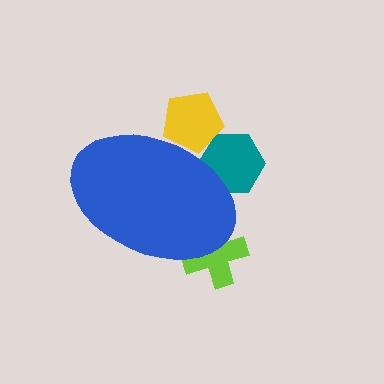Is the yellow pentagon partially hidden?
Yes, the yellow pentagon is partially hidden behind the blue ellipse.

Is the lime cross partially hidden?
Yes, the lime cross is partially hidden behind the blue ellipse.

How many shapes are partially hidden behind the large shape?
3 shapes are partially hidden.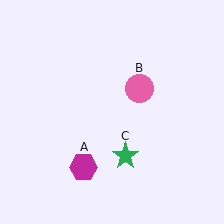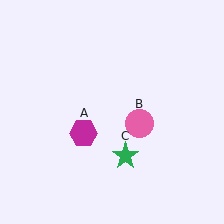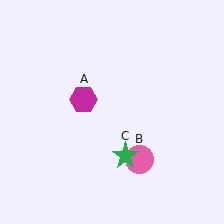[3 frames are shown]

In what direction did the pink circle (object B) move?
The pink circle (object B) moved down.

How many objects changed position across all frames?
2 objects changed position: magenta hexagon (object A), pink circle (object B).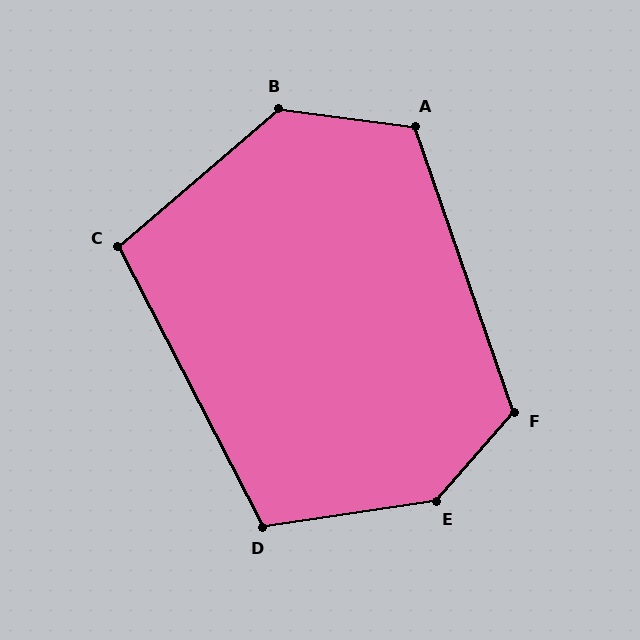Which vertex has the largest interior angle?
E, at approximately 140 degrees.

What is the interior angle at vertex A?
Approximately 117 degrees (obtuse).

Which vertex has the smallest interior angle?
C, at approximately 103 degrees.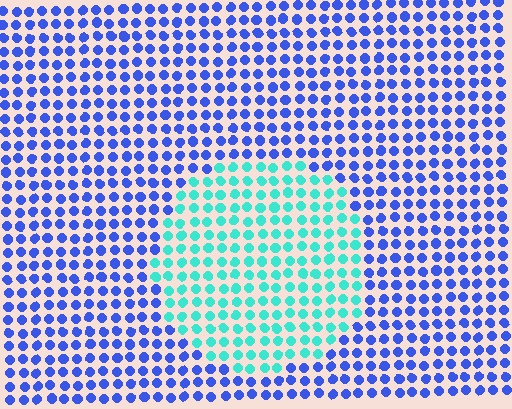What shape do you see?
I see a circle.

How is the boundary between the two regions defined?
The boundary is defined purely by a slight shift in hue (about 59 degrees). Spacing, size, and orientation are identical on both sides.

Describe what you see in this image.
The image is filled with small blue elements in a uniform arrangement. A circle-shaped region is visible where the elements are tinted to a slightly different hue, forming a subtle color boundary.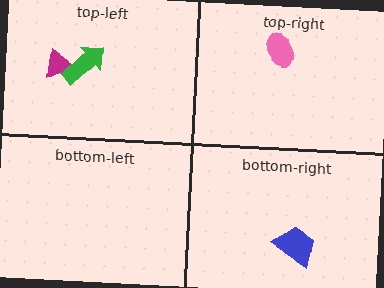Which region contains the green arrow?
The top-left region.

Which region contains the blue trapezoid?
The bottom-right region.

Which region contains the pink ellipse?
The top-right region.